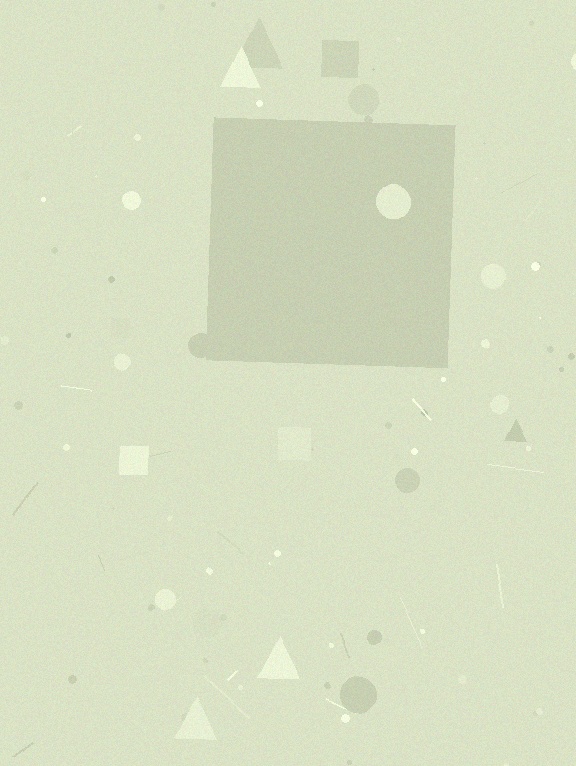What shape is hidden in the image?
A square is hidden in the image.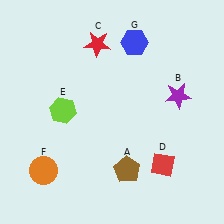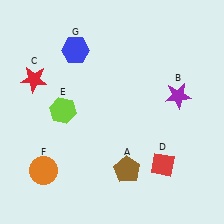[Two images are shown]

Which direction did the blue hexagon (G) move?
The blue hexagon (G) moved left.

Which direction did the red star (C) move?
The red star (C) moved left.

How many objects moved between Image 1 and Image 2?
2 objects moved between the two images.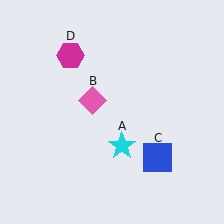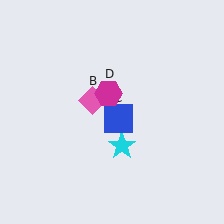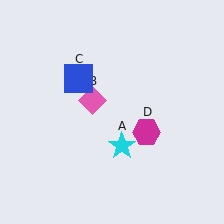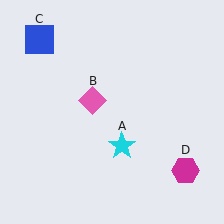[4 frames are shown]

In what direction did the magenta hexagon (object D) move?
The magenta hexagon (object D) moved down and to the right.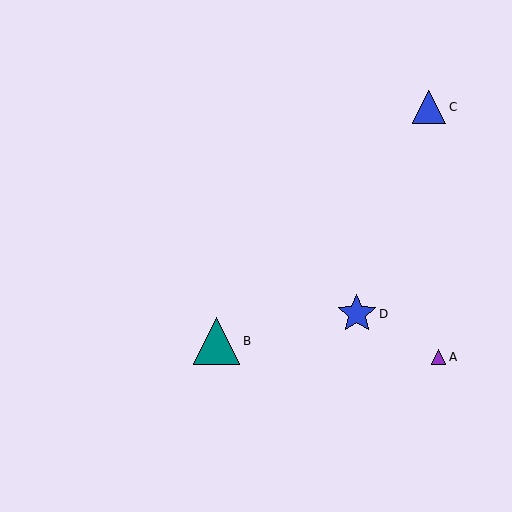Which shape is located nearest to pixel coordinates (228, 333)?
The teal triangle (labeled B) at (216, 341) is nearest to that location.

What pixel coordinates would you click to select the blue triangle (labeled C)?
Click at (429, 107) to select the blue triangle C.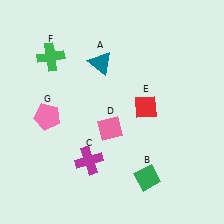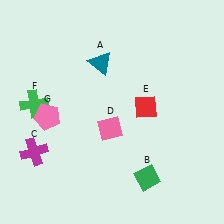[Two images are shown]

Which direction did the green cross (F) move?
The green cross (F) moved down.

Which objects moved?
The objects that moved are: the magenta cross (C), the green cross (F).